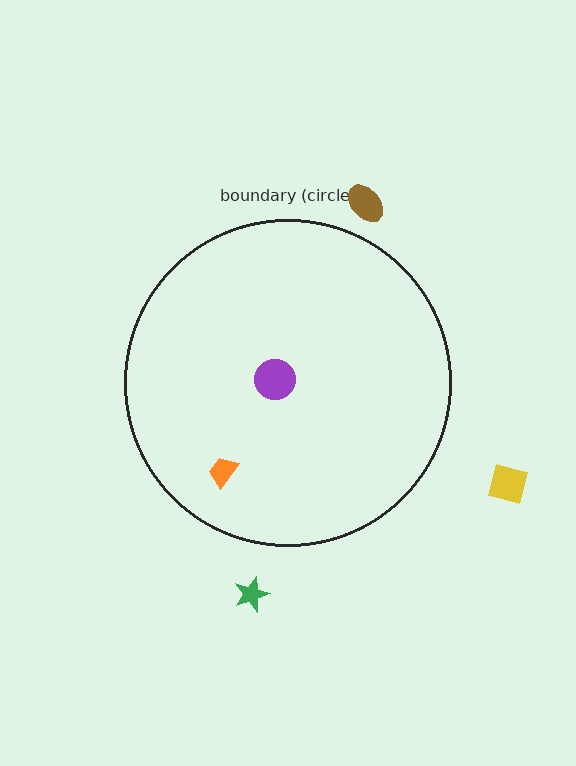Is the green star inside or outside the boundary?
Outside.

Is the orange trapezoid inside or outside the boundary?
Inside.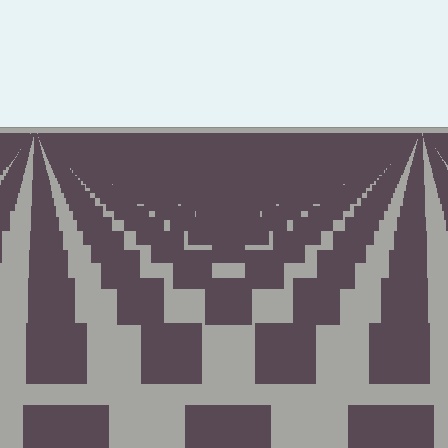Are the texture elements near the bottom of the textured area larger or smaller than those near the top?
Larger. Near the bottom, elements are closer to the viewer and appear at a bigger on-screen size.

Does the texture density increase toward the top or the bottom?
Density increases toward the top.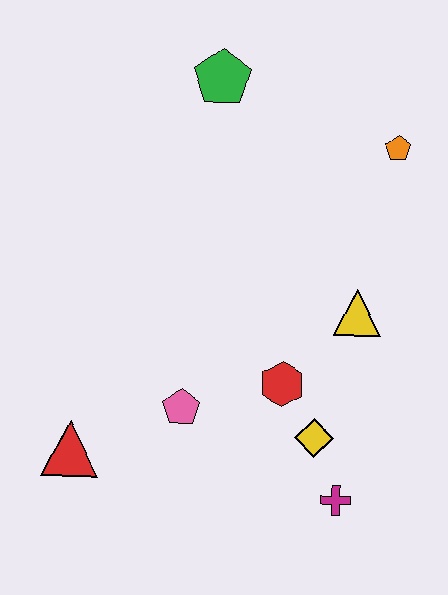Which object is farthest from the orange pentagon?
The red triangle is farthest from the orange pentagon.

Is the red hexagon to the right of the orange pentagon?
No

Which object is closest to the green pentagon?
The orange pentagon is closest to the green pentagon.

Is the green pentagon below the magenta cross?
No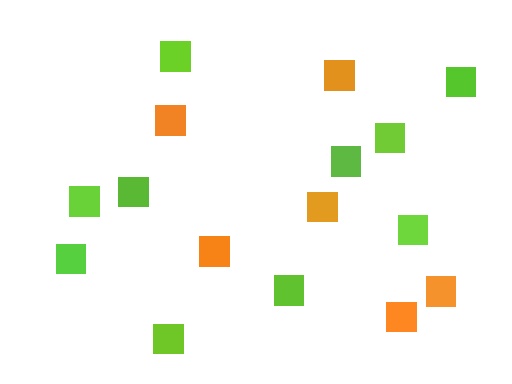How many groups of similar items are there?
There are 2 groups: one group of orange squares (6) and one group of lime squares (10).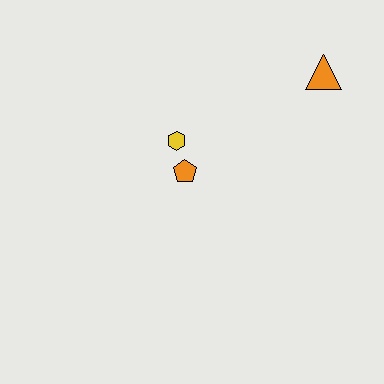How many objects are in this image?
There are 3 objects.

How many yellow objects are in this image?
There is 1 yellow object.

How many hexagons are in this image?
There is 1 hexagon.